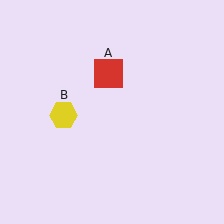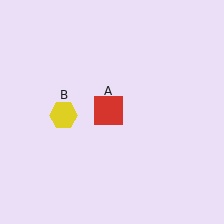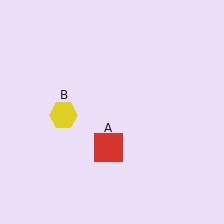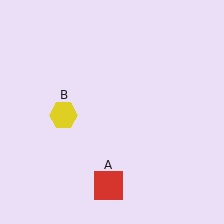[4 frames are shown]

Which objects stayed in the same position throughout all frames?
Yellow hexagon (object B) remained stationary.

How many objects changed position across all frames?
1 object changed position: red square (object A).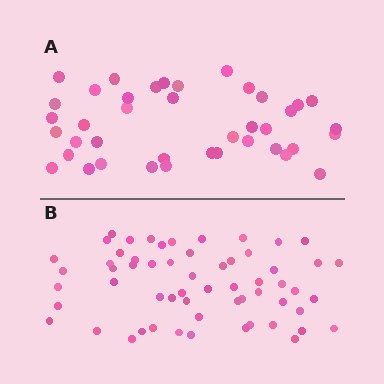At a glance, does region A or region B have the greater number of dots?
Region B (the bottom region) has more dots.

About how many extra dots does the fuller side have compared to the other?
Region B has approximately 20 more dots than region A.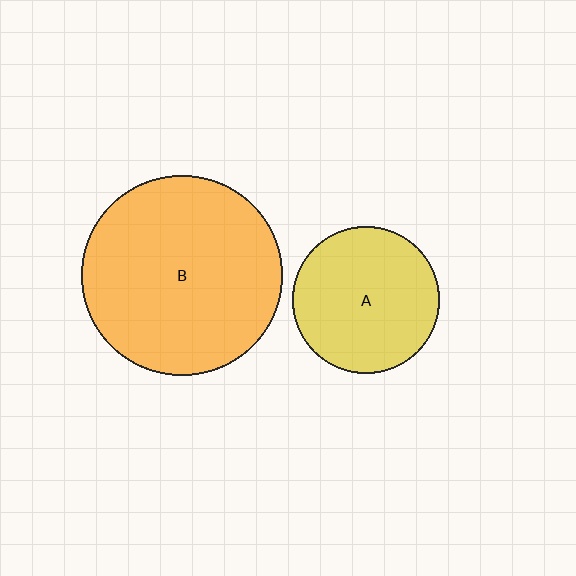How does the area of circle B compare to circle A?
Approximately 1.9 times.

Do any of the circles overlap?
No, none of the circles overlap.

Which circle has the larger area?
Circle B (orange).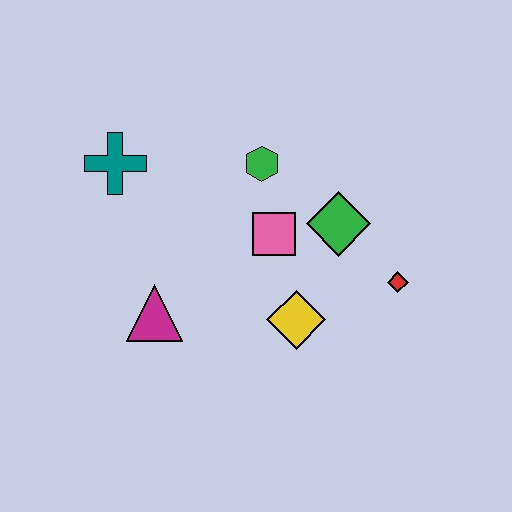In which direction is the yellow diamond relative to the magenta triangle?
The yellow diamond is to the right of the magenta triangle.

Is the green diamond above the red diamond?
Yes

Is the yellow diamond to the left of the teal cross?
No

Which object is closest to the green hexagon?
The pink square is closest to the green hexagon.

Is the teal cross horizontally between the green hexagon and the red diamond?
No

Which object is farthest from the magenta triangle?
The red diamond is farthest from the magenta triangle.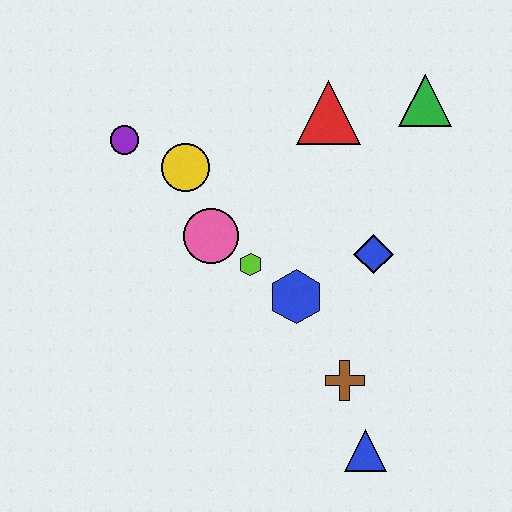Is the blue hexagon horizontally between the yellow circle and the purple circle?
No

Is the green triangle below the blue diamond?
No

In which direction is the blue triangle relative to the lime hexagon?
The blue triangle is below the lime hexagon.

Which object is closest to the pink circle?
The lime hexagon is closest to the pink circle.